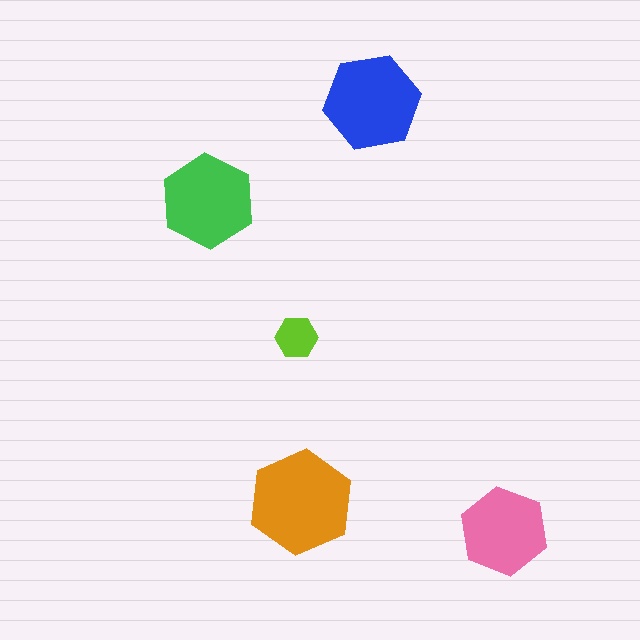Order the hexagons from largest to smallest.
the orange one, the blue one, the green one, the pink one, the lime one.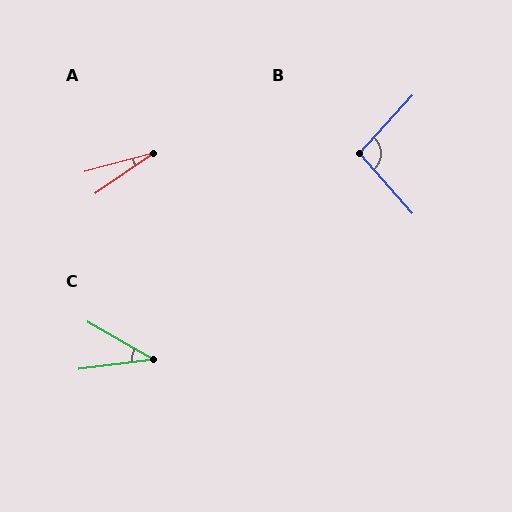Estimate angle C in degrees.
Approximately 37 degrees.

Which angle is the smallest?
A, at approximately 20 degrees.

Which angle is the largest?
B, at approximately 97 degrees.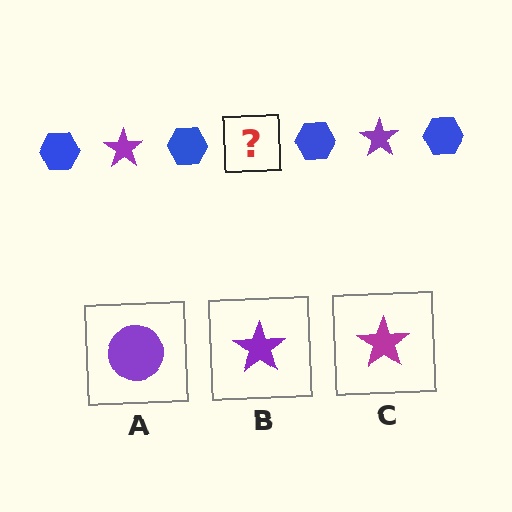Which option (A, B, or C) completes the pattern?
B.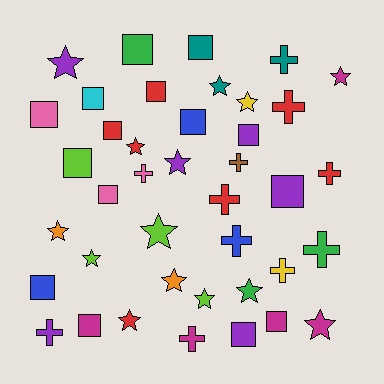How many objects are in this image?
There are 40 objects.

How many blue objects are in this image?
There are 3 blue objects.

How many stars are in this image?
There are 14 stars.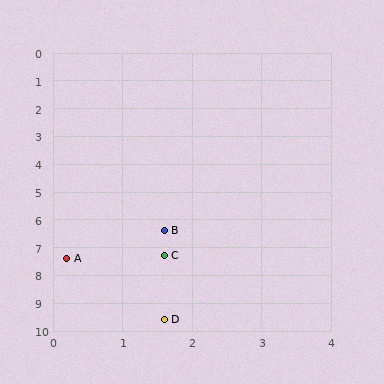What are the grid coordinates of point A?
Point A is at approximately (0.2, 7.4).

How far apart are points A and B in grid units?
Points A and B are about 1.7 grid units apart.